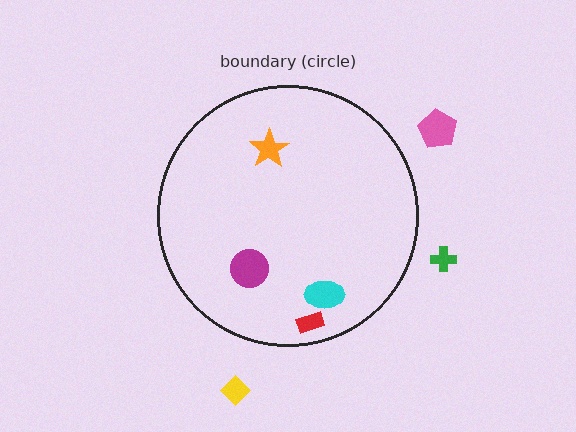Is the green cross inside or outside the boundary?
Outside.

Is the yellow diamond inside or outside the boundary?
Outside.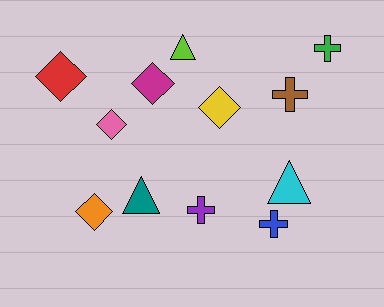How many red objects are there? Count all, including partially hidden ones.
There is 1 red object.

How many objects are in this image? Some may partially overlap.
There are 12 objects.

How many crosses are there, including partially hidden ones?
There are 4 crosses.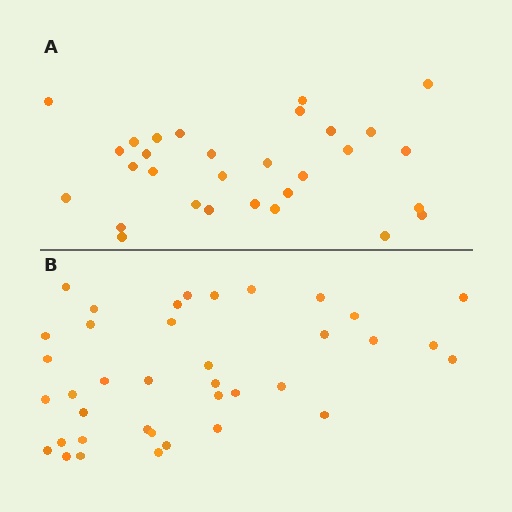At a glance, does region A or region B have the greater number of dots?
Region B (the bottom region) has more dots.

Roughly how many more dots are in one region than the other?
Region B has roughly 8 or so more dots than region A.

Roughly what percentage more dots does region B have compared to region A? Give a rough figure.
About 25% more.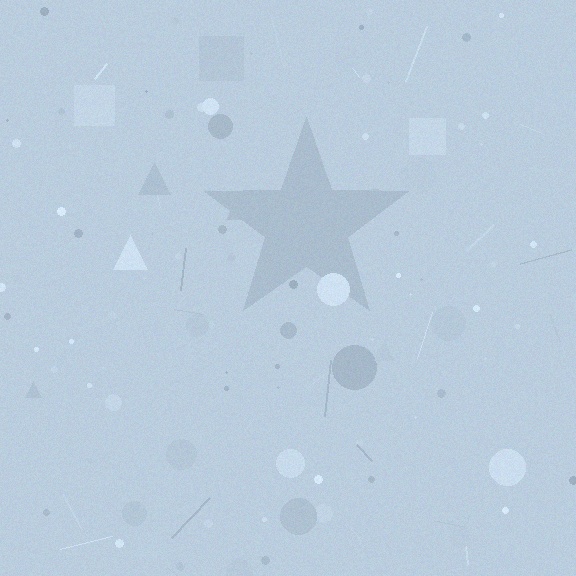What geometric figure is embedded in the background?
A star is embedded in the background.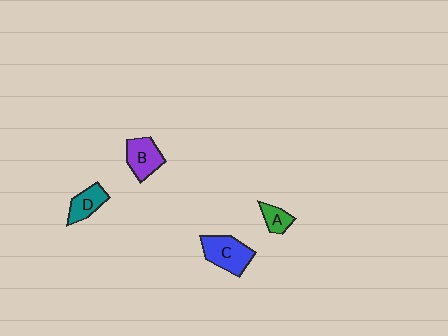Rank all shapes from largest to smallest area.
From largest to smallest: C (blue), B (purple), D (teal), A (green).